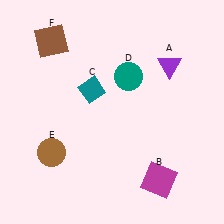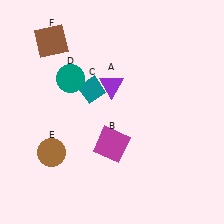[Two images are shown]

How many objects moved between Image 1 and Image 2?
3 objects moved between the two images.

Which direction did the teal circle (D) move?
The teal circle (D) moved left.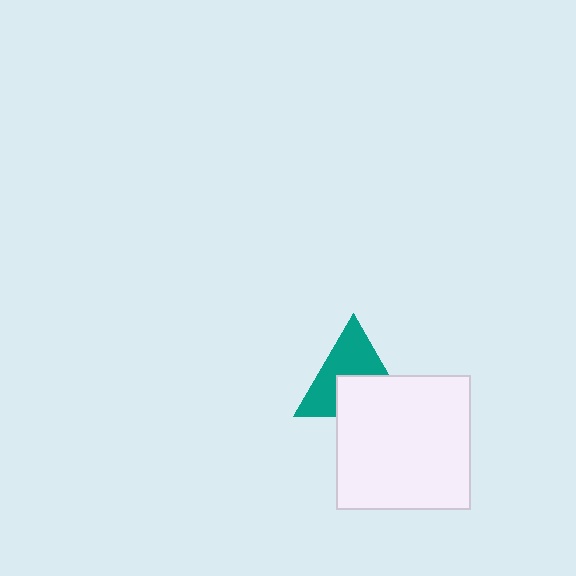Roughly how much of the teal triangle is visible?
About half of it is visible (roughly 56%).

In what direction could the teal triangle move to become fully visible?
The teal triangle could move up. That would shift it out from behind the white square entirely.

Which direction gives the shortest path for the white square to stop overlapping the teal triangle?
Moving down gives the shortest separation.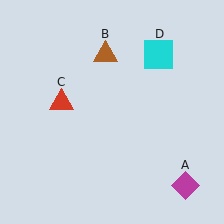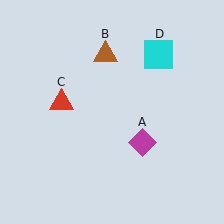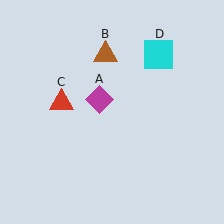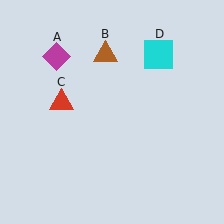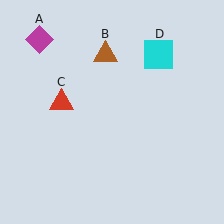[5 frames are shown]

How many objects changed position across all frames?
1 object changed position: magenta diamond (object A).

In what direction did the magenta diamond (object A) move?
The magenta diamond (object A) moved up and to the left.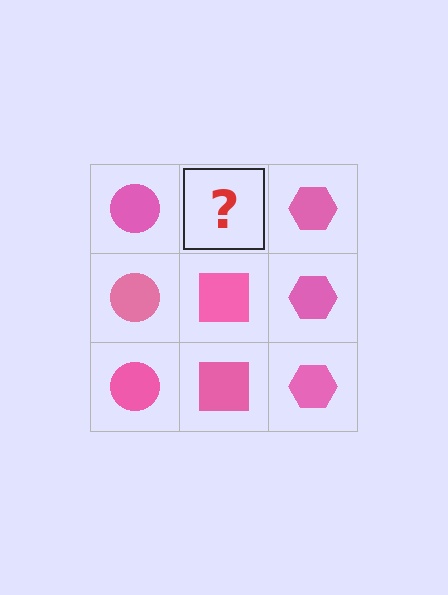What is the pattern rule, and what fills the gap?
The rule is that each column has a consistent shape. The gap should be filled with a pink square.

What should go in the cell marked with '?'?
The missing cell should contain a pink square.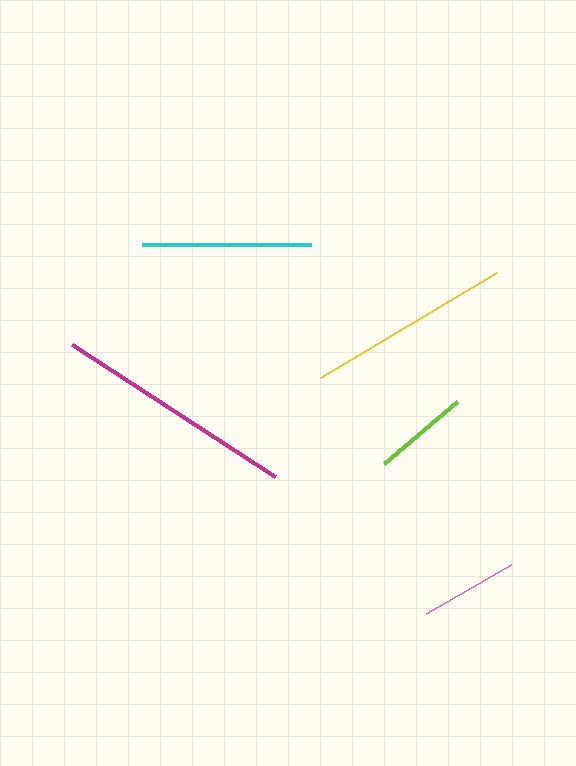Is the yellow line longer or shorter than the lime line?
The yellow line is longer than the lime line.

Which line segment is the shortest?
The lime line is the shortest at approximately 95 pixels.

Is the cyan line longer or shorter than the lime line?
The cyan line is longer than the lime line.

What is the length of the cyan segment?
The cyan segment is approximately 169 pixels long.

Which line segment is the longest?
The magenta line is the longest at approximately 242 pixels.